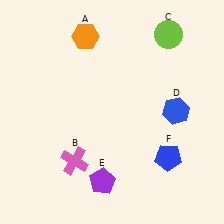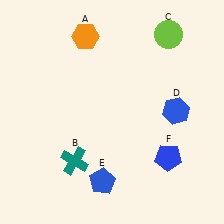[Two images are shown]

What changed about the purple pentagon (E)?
In Image 1, E is purple. In Image 2, it changed to blue.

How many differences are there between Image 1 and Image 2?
There are 2 differences between the two images.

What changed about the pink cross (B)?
In Image 1, B is pink. In Image 2, it changed to teal.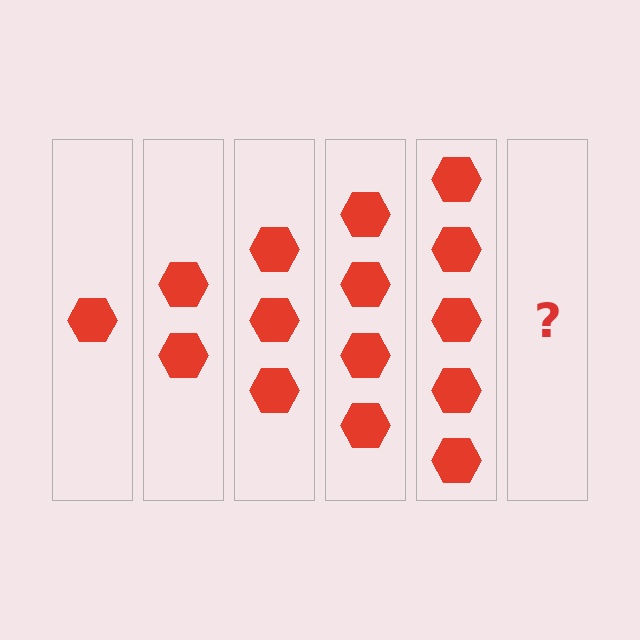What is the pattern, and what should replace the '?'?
The pattern is that each step adds one more hexagon. The '?' should be 6 hexagons.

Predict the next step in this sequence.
The next step is 6 hexagons.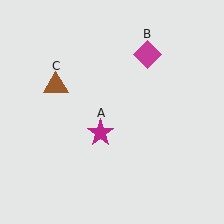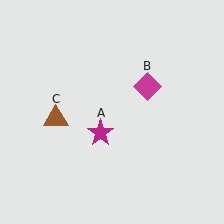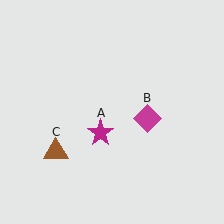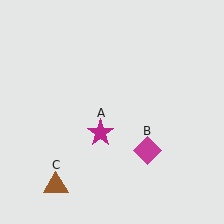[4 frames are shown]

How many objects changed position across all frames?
2 objects changed position: magenta diamond (object B), brown triangle (object C).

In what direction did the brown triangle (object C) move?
The brown triangle (object C) moved down.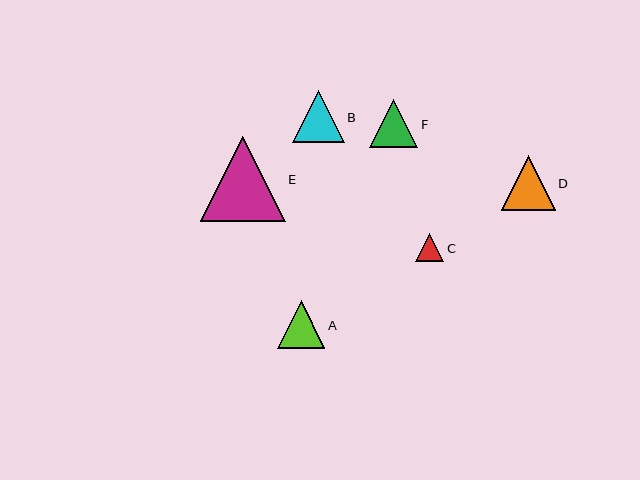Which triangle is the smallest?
Triangle C is the smallest with a size of approximately 28 pixels.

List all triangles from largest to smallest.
From largest to smallest: E, D, B, F, A, C.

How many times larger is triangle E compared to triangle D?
Triangle E is approximately 1.6 times the size of triangle D.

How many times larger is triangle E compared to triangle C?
Triangle E is approximately 3.0 times the size of triangle C.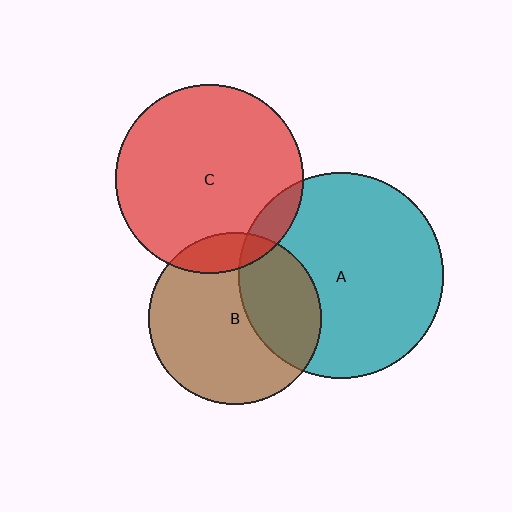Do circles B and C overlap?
Yes.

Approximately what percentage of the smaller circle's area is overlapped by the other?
Approximately 15%.